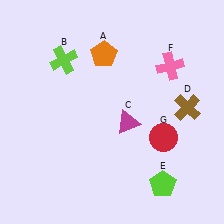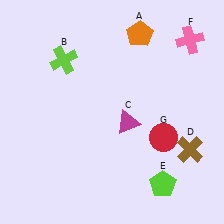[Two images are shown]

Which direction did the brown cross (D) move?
The brown cross (D) moved down.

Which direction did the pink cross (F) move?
The pink cross (F) moved up.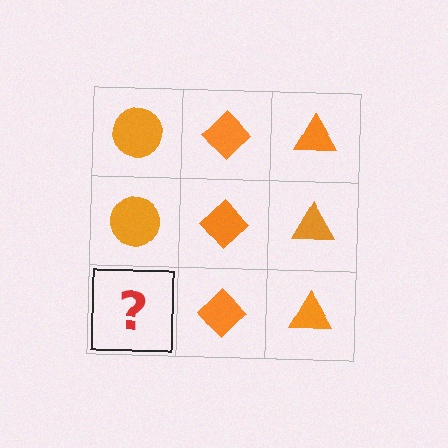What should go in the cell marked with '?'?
The missing cell should contain an orange circle.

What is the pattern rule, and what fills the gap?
The rule is that each column has a consistent shape. The gap should be filled with an orange circle.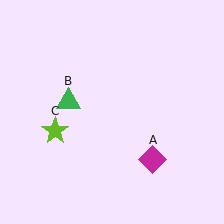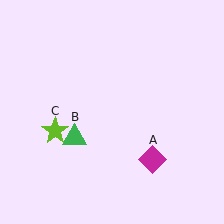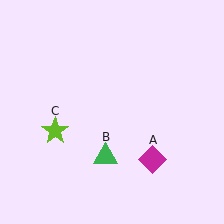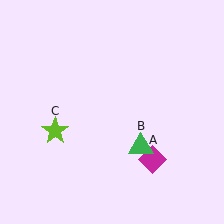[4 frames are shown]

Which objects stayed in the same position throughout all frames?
Magenta diamond (object A) and lime star (object C) remained stationary.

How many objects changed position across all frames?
1 object changed position: green triangle (object B).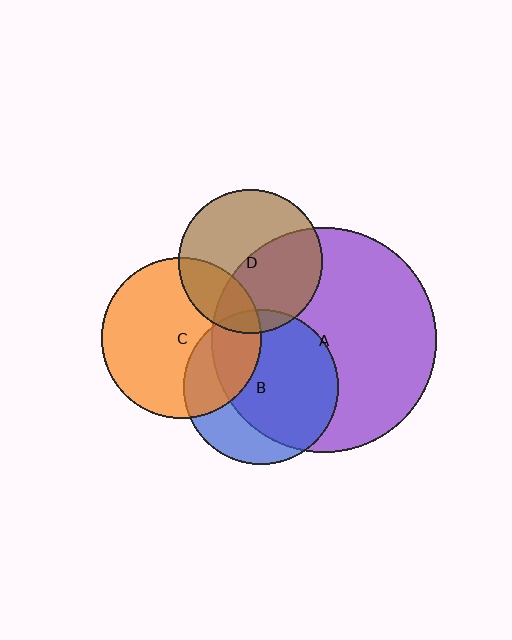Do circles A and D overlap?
Yes.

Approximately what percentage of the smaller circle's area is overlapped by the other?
Approximately 50%.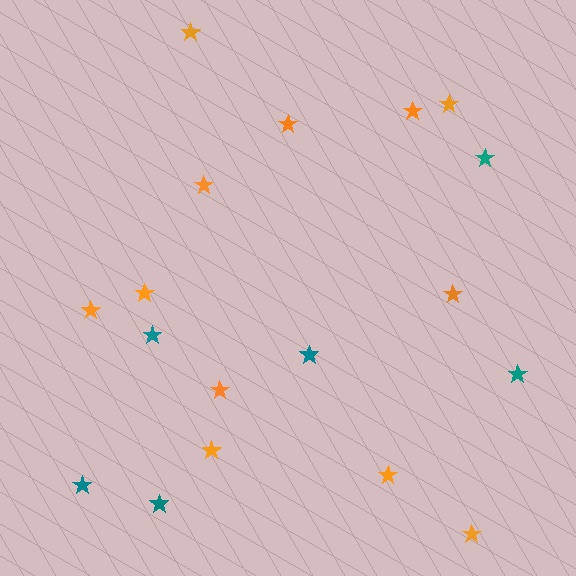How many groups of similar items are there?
There are 2 groups: one group of teal stars (6) and one group of orange stars (12).